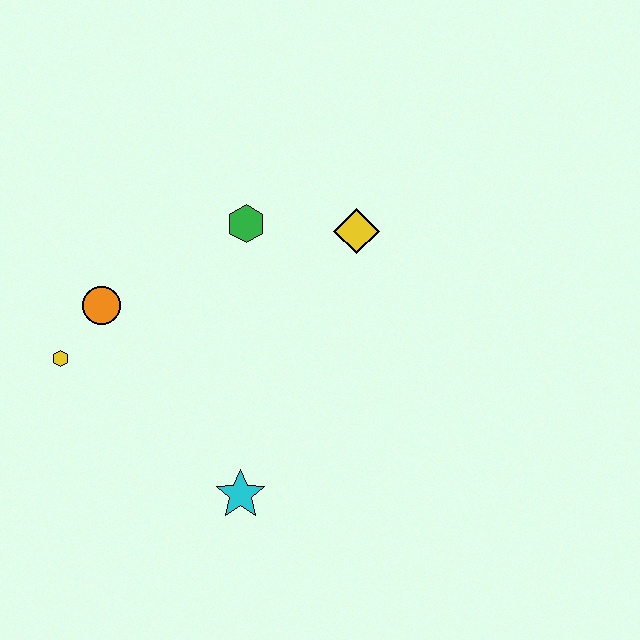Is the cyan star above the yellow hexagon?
No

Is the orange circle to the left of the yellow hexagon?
No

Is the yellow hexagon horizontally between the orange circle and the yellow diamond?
No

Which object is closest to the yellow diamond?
The green hexagon is closest to the yellow diamond.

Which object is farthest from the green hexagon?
The cyan star is farthest from the green hexagon.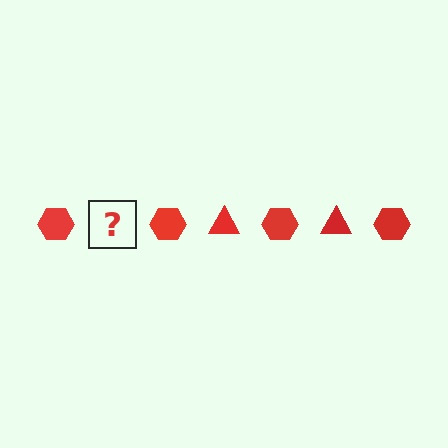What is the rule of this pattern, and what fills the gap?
The rule is that the pattern cycles through hexagon, triangle shapes in red. The gap should be filled with a red triangle.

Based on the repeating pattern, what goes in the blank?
The blank should be a red triangle.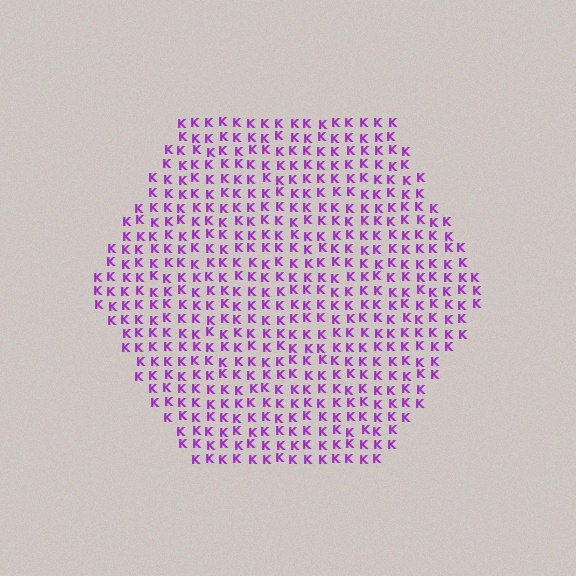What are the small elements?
The small elements are letter K's.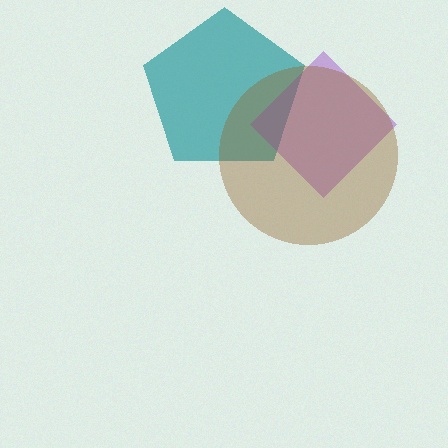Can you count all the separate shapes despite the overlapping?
Yes, there are 3 separate shapes.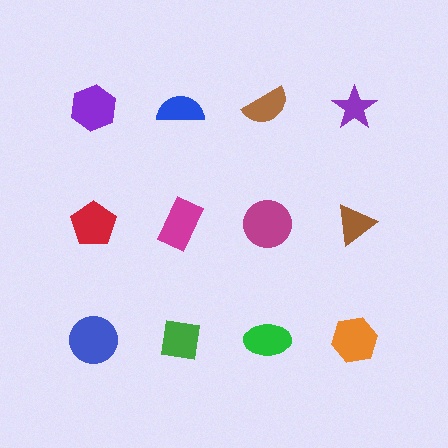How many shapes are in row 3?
4 shapes.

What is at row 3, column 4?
An orange hexagon.